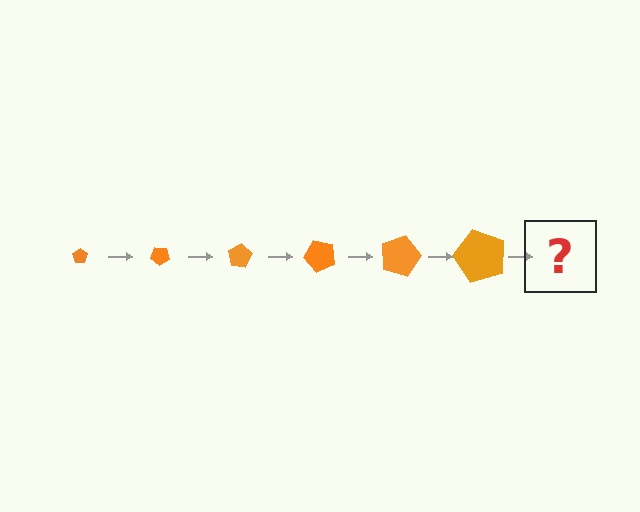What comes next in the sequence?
The next element should be a pentagon, larger than the previous one and rotated 240 degrees from the start.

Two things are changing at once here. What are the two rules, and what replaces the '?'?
The two rules are that the pentagon grows larger each step and it rotates 40 degrees each step. The '?' should be a pentagon, larger than the previous one and rotated 240 degrees from the start.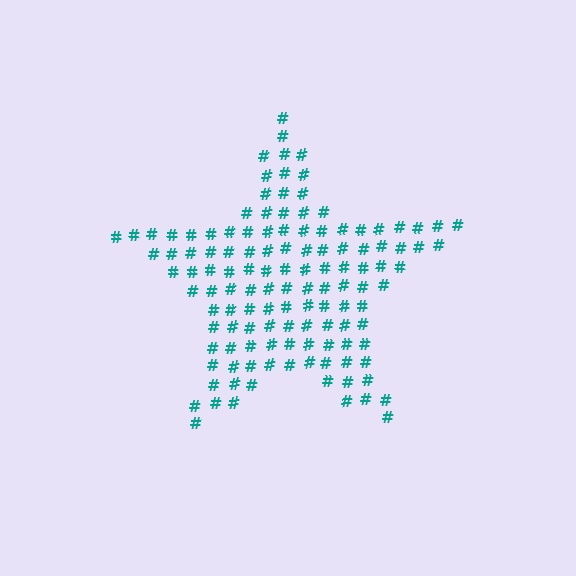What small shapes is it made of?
It is made of small hash symbols.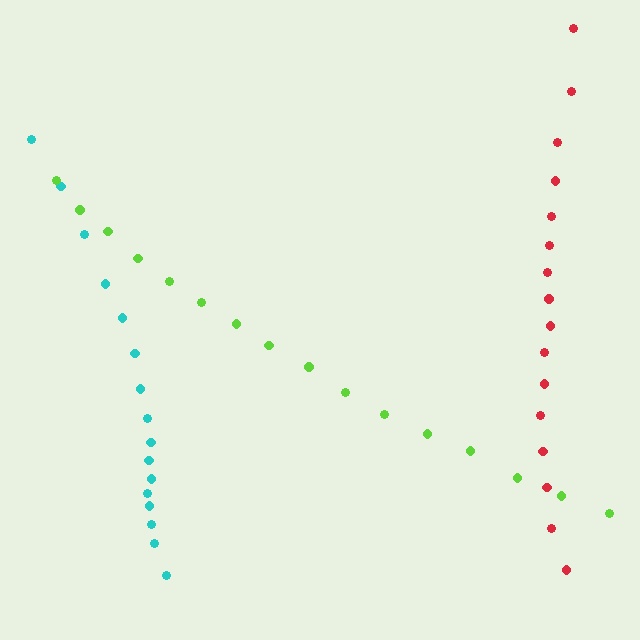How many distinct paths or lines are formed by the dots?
There are 3 distinct paths.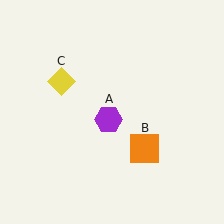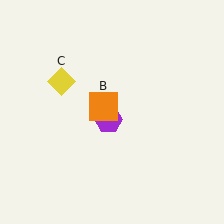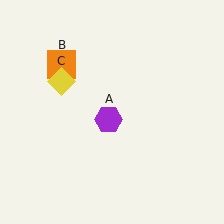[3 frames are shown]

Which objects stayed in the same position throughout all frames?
Purple hexagon (object A) and yellow diamond (object C) remained stationary.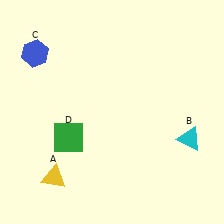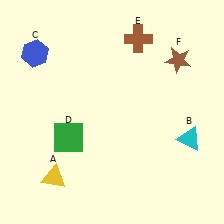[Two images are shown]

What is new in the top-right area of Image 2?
A brown star (F) was added in the top-right area of Image 2.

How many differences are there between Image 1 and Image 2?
There are 2 differences between the two images.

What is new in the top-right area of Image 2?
A brown cross (E) was added in the top-right area of Image 2.